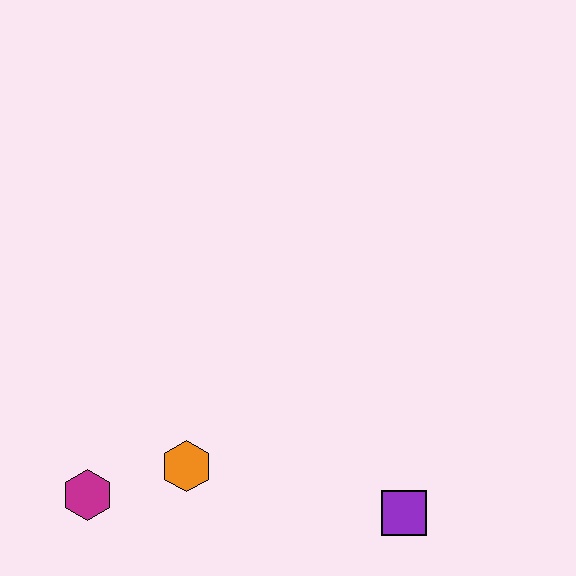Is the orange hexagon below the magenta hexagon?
No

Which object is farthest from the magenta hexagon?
The purple square is farthest from the magenta hexagon.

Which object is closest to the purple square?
The orange hexagon is closest to the purple square.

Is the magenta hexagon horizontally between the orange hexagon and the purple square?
No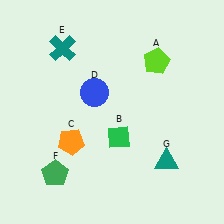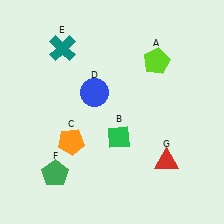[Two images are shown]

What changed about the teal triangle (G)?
In Image 1, G is teal. In Image 2, it changed to red.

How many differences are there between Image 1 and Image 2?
There is 1 difference between the two images.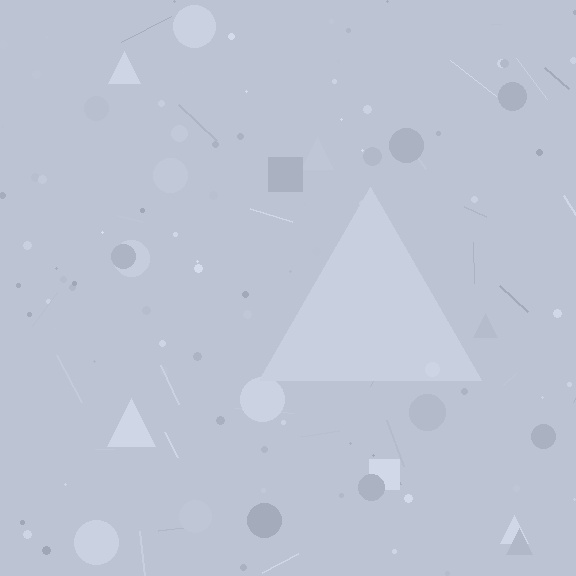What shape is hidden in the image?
A triangle is hidden in the image.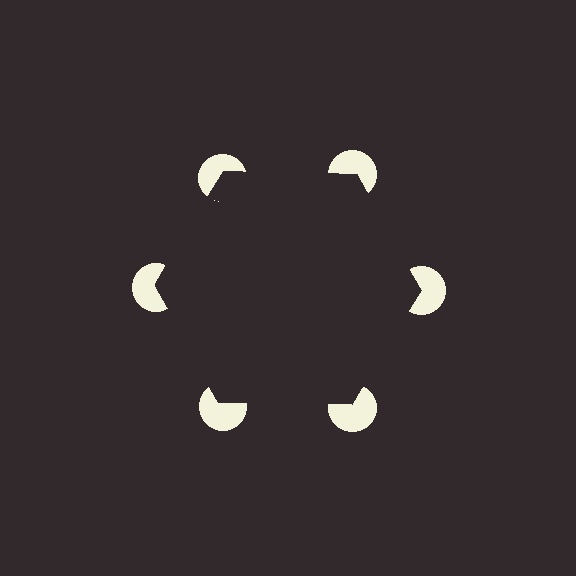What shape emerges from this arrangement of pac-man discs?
An illusory hexagon — its edges are inferred from the aligned wedge cuts in the pac-man discs, not physically drawn.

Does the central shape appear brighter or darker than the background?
It typically appears slightly darker than the background, even though no actual brightness change is drawn.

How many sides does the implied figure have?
6 sides.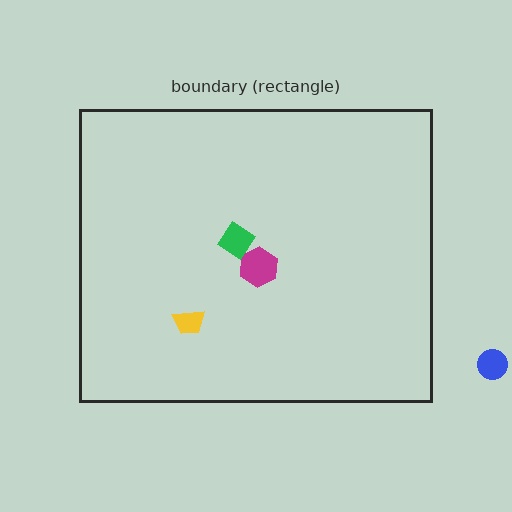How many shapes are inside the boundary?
3 inside, 1 outside.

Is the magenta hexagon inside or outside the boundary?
Inside.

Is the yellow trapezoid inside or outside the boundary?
Inside.